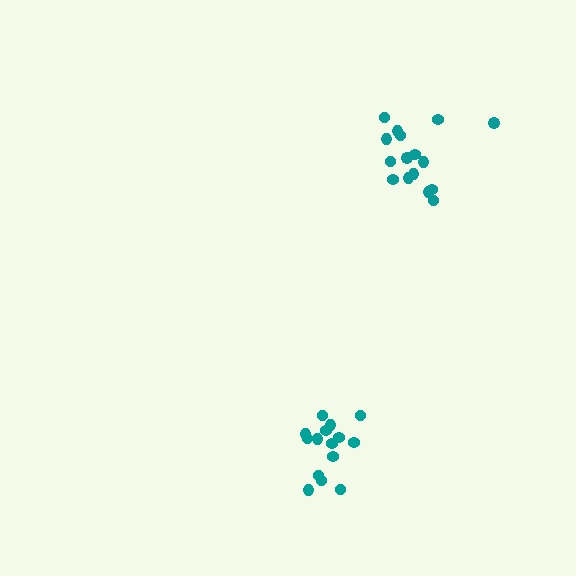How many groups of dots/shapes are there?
There are 2 groups.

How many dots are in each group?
Group 1: 16 dots, Group 2: 15 dots (31 total).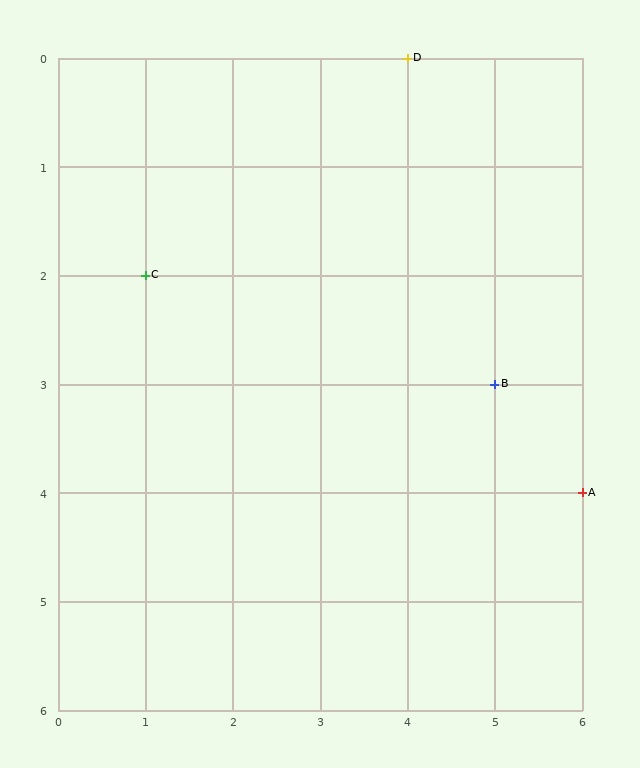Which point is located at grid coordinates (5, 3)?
Point B is at (5, 3).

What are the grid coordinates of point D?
Point D is at grid coordinates (4, 0).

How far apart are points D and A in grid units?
Points D and A are 2 columns and 4 rows apart (about 4.5 grid units diagonally).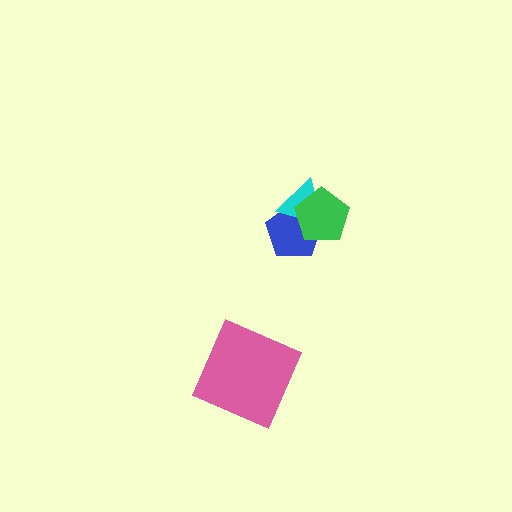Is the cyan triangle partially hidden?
Yes, it is partially covered by another shape.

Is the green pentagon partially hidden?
No, no other shape covers it.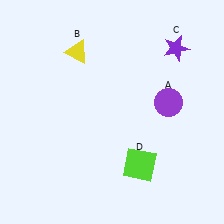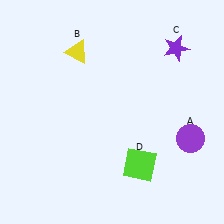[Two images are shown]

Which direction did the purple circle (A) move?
The purple circle (A) moved down.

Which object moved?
The purple circle (A) moved down.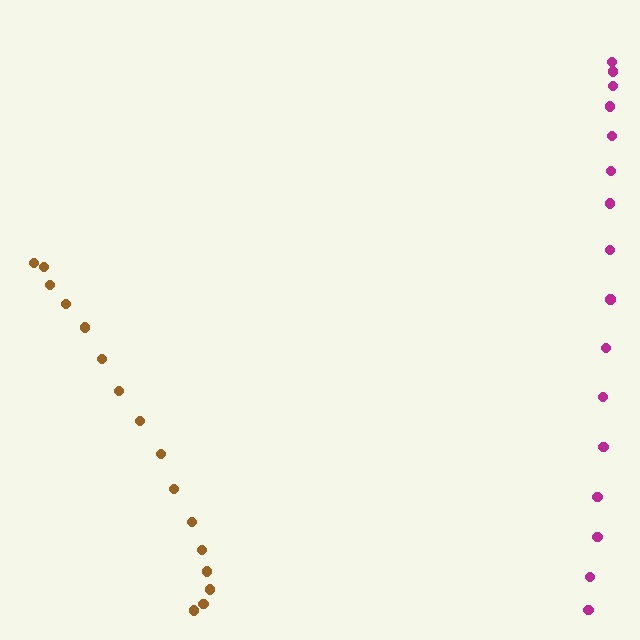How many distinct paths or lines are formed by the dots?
There are 2 distinct paths.